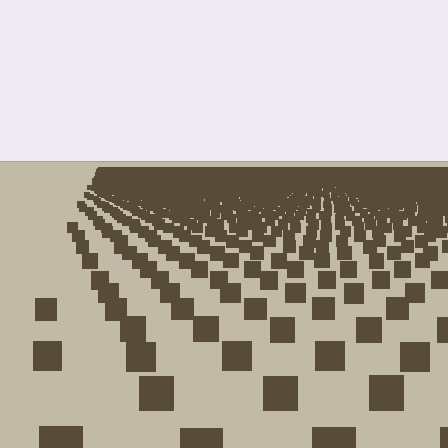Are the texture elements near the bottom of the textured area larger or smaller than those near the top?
Larger. Near the bottom, elements are closer to the viewer and appear at a bigger on-screen size.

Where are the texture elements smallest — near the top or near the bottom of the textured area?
Near the top.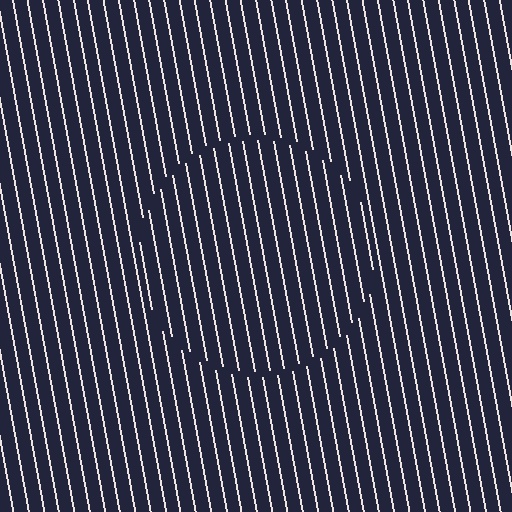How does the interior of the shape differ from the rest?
The interior of the shape contains the same grating, shifted by half a period — the contour is defined by the phase discontinuity where line-ends from the inner and outer gratings abut.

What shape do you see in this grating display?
An illusory circle. The interior of the shape contains the same grating, shifted by half a period — the contour is defined by the phase discontinuity where line-ends from the inner and outer gratings abut.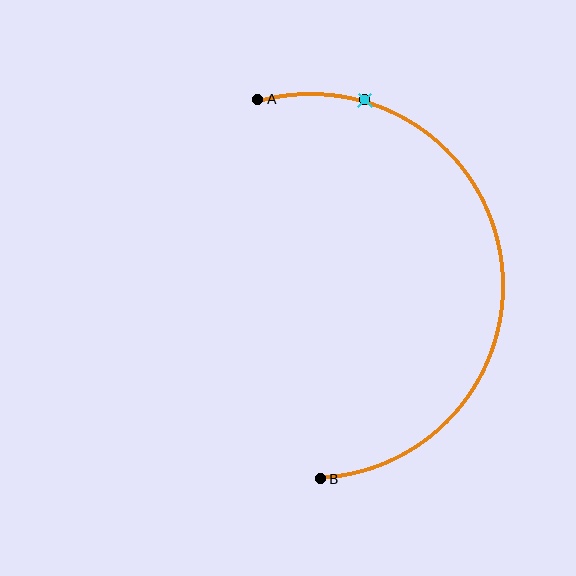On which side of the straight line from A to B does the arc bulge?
The arc bulges to the right of the straight line connecting A and B.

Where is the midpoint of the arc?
The arc midpoint is the point on the curve farthest from the straight line joining A and B. It sits to the right of that line.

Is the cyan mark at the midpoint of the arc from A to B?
No. The cyan mark lies on the arc but is closer to endpoint A. The arc midpoint would be at the point on the curve equidistant along the arc from both A and B.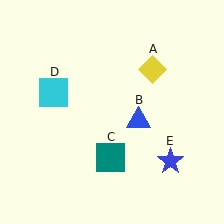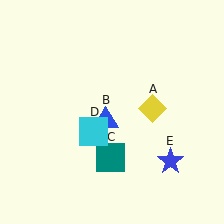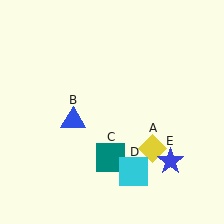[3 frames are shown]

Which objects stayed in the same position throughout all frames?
Teal square (object C) and blue star (object E) remained stationary.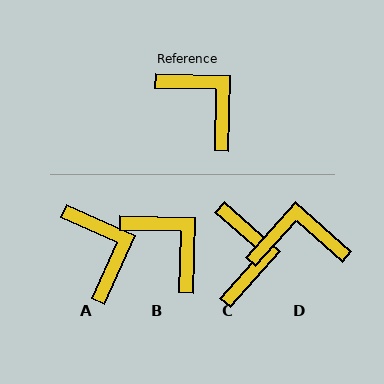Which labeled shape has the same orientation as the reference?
B.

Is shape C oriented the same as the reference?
No, it is off by about 40 degrees.